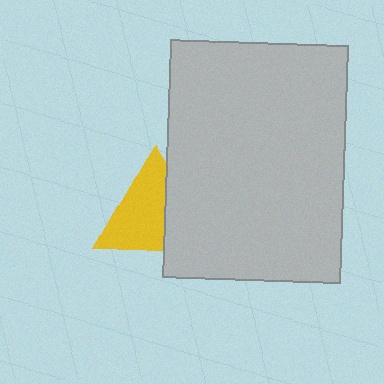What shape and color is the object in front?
The object in front is a light gray rectangle.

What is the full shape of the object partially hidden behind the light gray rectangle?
The partially hidden object is a yellow triangle.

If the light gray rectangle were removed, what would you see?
You would see the complete yellow triangle.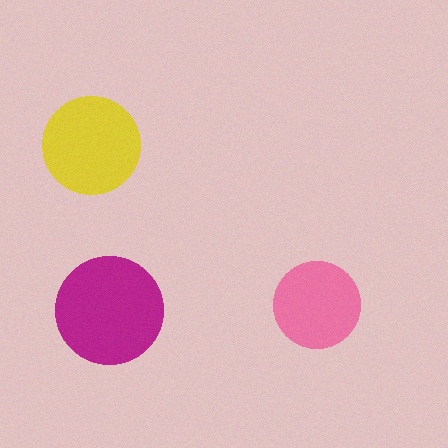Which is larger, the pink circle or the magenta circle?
The magenta one.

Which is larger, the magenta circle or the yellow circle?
The magenta one.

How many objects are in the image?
There are 3 objects in the image.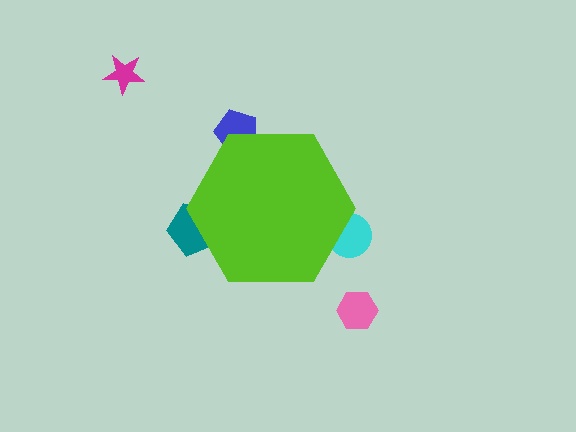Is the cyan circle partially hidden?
Yes, the cyan circle is partially hidden behind the lime hexagon.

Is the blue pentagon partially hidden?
Yes, the blue pentagon is partially hidden behind the lime hexagon.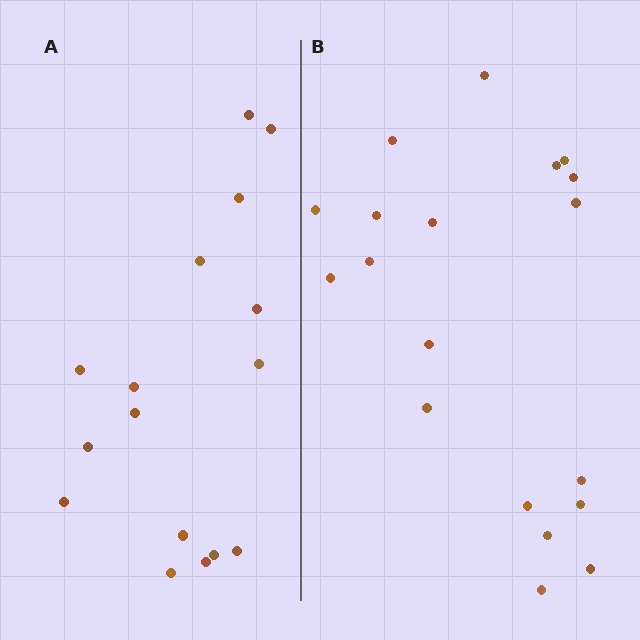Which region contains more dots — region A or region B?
Region B (the right region) has more dots.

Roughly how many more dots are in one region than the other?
Region B has just a few more — roughly 2 or 3 more dots than region A.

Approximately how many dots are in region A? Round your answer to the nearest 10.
About 20 dots. (The exact count is 16, which rounds to 20.)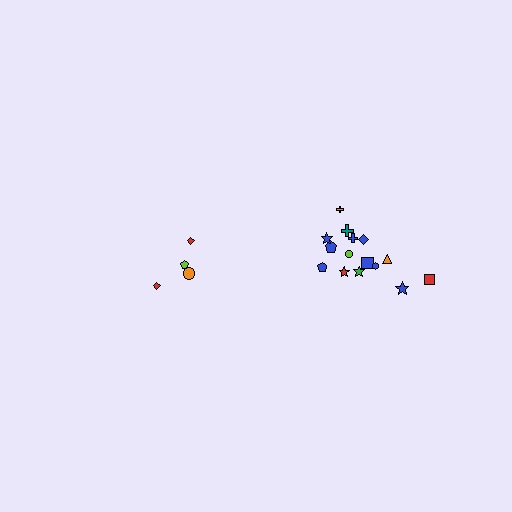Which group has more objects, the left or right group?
The right group.